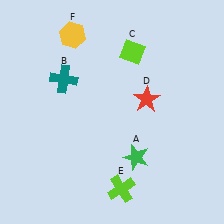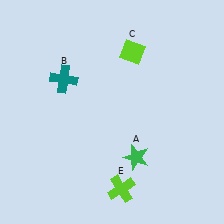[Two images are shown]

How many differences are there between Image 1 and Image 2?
There are 2 differences between the two images.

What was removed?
The red star (D), the yellow hexagon (F) were removed in Image 2.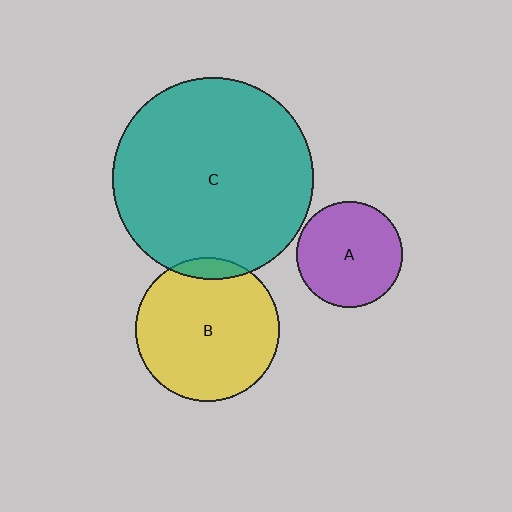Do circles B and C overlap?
Yes.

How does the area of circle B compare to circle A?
Approximately 1.8 times.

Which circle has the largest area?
Circle C (teal).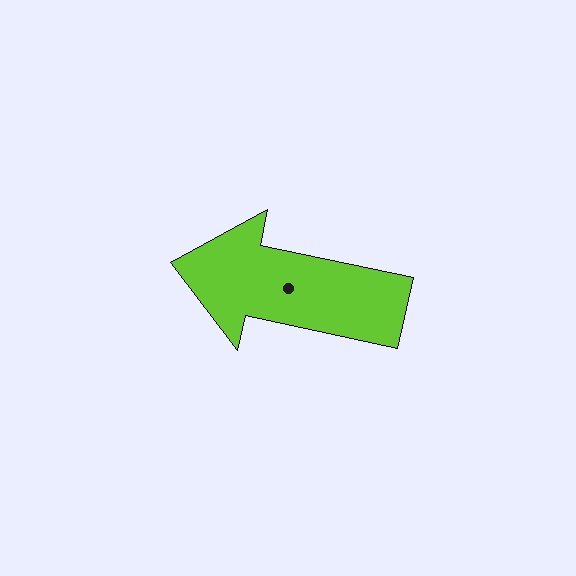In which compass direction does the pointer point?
West.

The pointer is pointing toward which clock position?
Roughly 9 o'clock.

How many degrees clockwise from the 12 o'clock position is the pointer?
Approximately 282 degrees.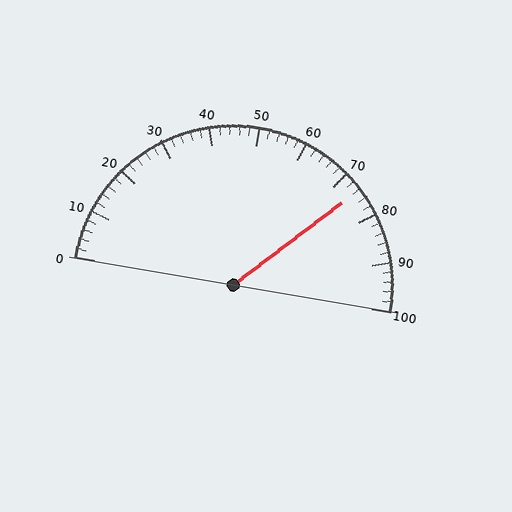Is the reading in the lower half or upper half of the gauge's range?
The reading is in the upper half of the range (0 to 100).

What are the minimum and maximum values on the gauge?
The gauge ranges from 0 to 100.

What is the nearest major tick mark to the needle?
The nearest major tick mark is 70.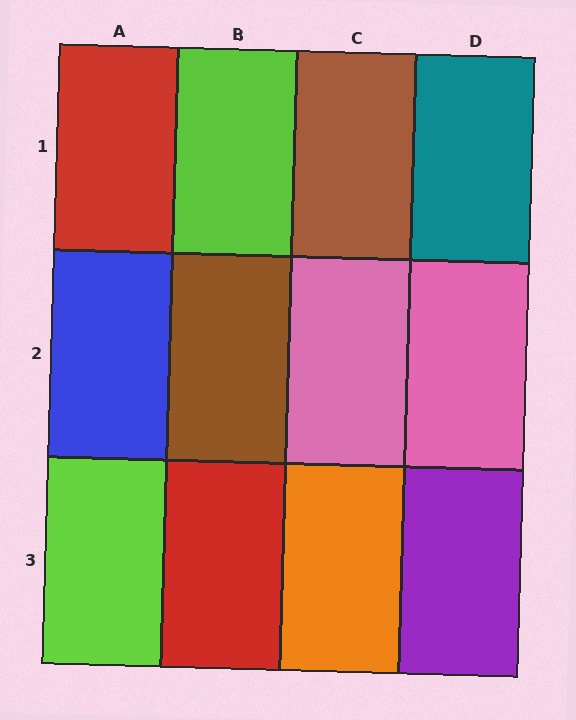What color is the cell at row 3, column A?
Lime.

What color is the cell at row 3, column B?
Red.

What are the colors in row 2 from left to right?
Blue, brown, pink, pink.